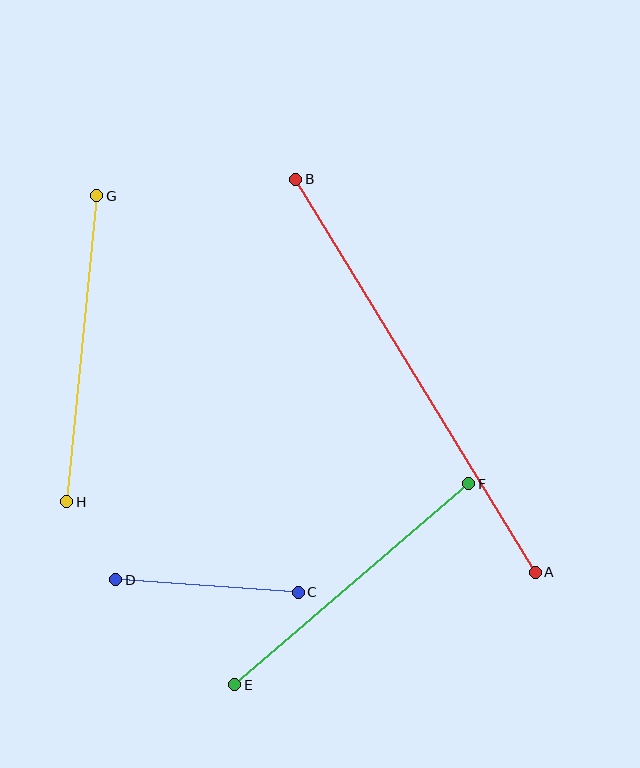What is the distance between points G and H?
The distance is approximately 307 pixels.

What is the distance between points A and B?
The distance is approximately 460 pixels.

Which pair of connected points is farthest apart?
Points A and B are farthest apart.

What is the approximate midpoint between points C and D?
The midpoint is at approximately (207, 586) pixels.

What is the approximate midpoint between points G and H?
The midpoint is at approximately (82, 349) pixels.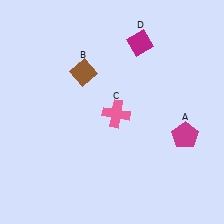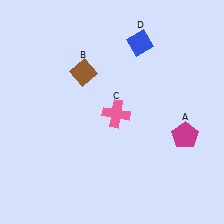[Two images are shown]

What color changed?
The diamond (D) changed from magenta in Image 1 to blue in Image 2.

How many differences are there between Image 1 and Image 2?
There is 1 difference between the two images.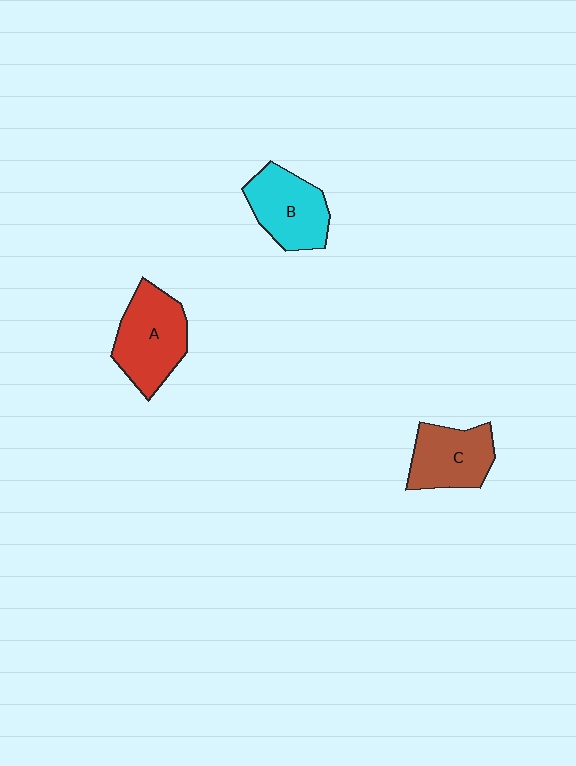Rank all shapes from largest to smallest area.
From largest to smallest: A (red), B (cyan), C (brown).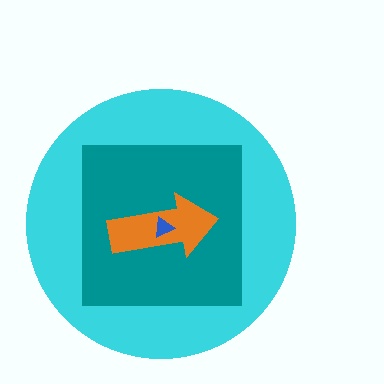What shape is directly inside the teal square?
The orange arrow.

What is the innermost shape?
The blue triangle.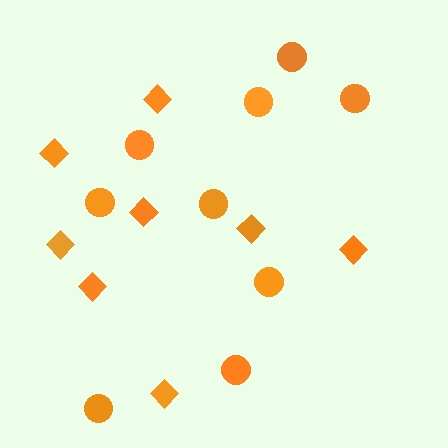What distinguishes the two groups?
There are 2 groups: one group of diamonds (8) and one group of circles (9).